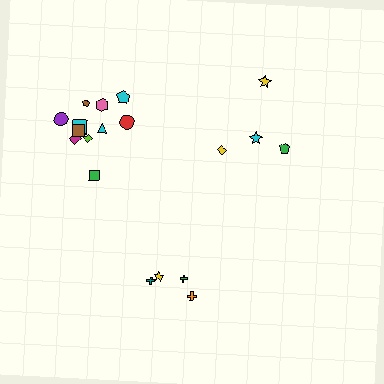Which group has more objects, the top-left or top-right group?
The top-left group.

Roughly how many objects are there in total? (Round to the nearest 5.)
Roughly 20 objects in total.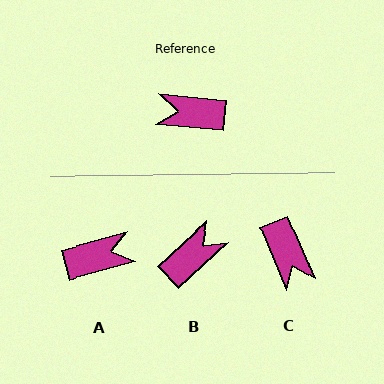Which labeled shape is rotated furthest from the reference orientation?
A, about 159 degrees away.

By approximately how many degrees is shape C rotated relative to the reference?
Approximately 118 degrees counter-clockwise.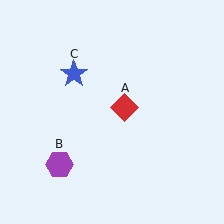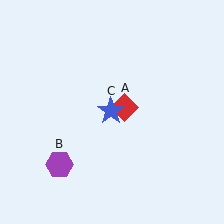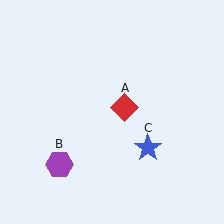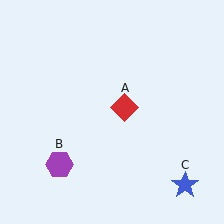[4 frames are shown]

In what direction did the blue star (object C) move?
The blue star (object C) moved down and to the right.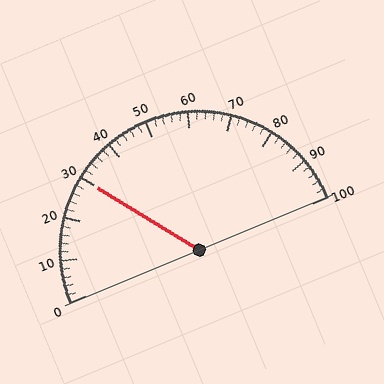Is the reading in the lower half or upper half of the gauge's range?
The reading is in the lower half of the range (0 to 100).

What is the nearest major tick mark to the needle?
The nearest major tick mark is 30.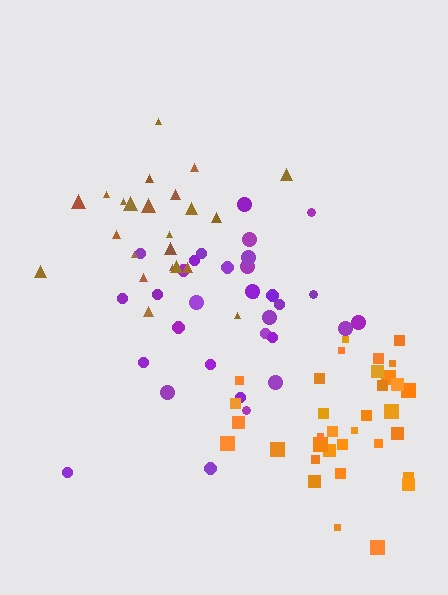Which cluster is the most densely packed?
Orange.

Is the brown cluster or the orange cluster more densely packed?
Orange.